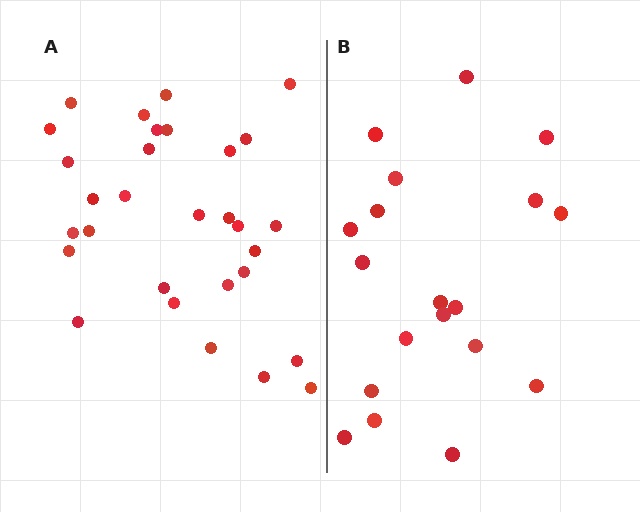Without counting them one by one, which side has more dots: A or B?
Region A (the left region) has more dots.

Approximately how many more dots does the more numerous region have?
Region A has roughly 12 or so more dots than region B.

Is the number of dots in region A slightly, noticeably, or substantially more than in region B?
Region A has substantially more. The ratio is roughly 1.6 to 1.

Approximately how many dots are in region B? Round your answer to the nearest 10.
About 20 dots. (The exact count is 19, which rounds to 20.)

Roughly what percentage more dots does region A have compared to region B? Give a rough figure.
About 60% more.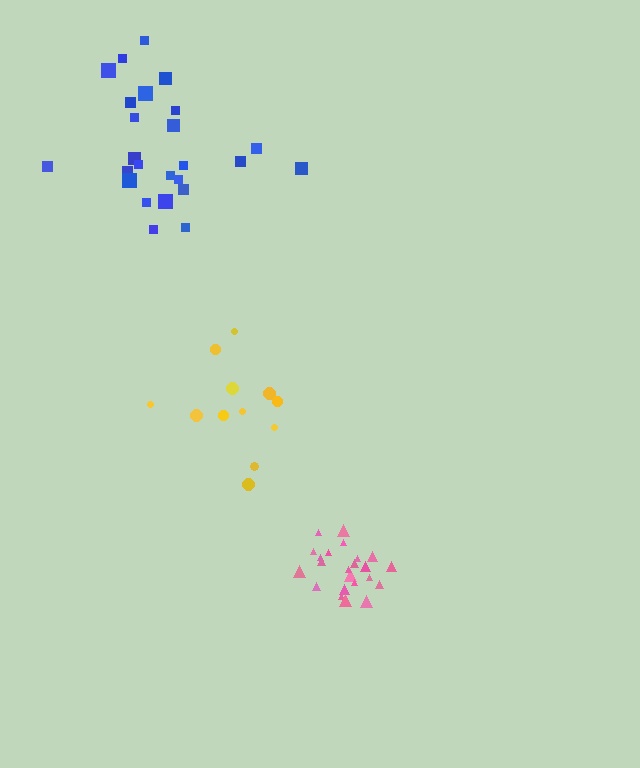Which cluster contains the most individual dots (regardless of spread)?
Blue (25).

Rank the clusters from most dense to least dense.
pink, yellow, blue.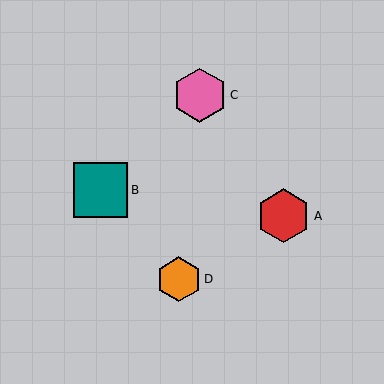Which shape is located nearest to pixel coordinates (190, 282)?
The orange hexagon (labeled D) at (179, 279) is nearest to that location.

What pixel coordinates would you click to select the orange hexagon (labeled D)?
Click at (179, 279) to select the orange hexagon D.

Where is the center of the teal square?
The center of the teal square is at (100, 190).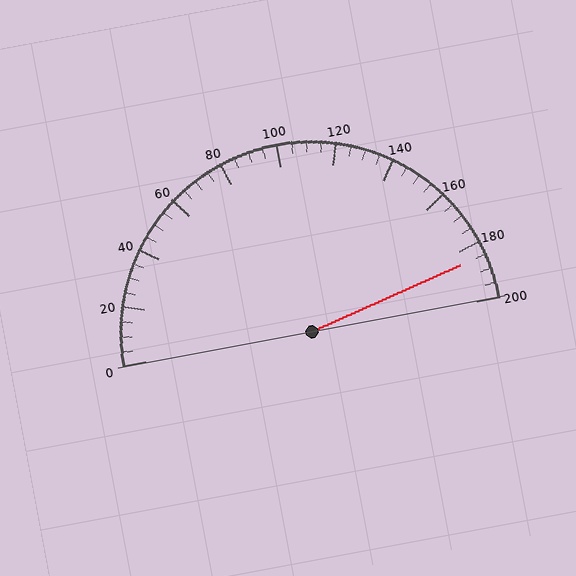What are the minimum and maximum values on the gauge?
The gauge ranges from 0 to 200.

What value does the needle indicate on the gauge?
The needle indicates approximately 185.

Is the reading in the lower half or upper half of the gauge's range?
The reading is in the upper half of the range (0 to 200).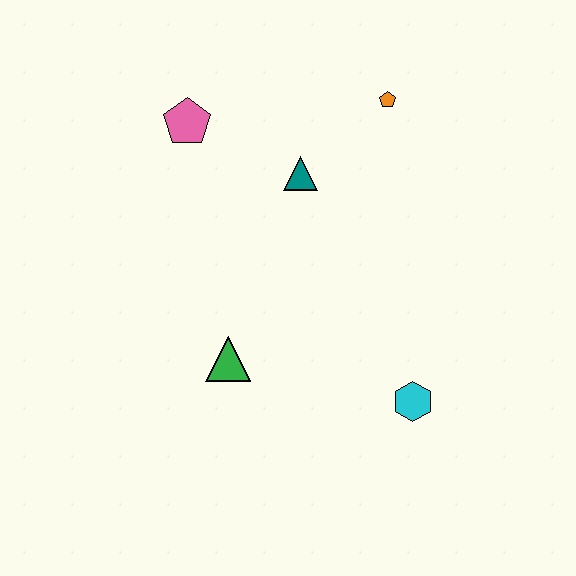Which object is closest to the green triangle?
The cyan hexagon is closest to the green triangle.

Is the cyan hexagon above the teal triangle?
No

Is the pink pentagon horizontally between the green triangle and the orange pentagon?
No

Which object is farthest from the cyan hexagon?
The pink pentagon is farthest from the cyan hexagon.